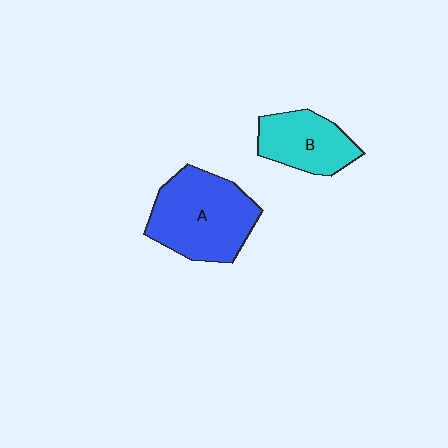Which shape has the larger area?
Shape A (blue).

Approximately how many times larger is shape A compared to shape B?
Approximately 1.6 times.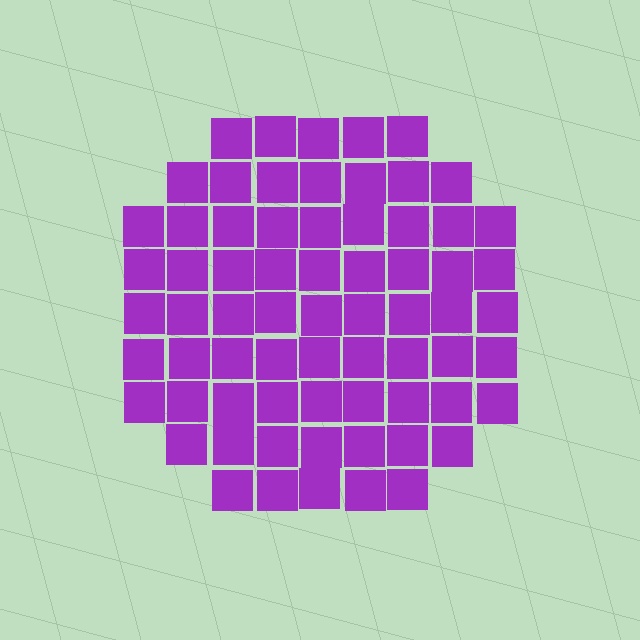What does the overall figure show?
The overall figure shows a circle.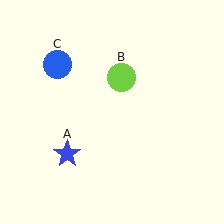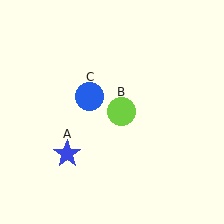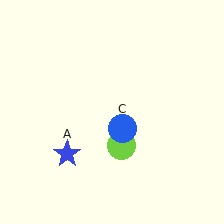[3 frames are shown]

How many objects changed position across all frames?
2 objects changed position: lime circle (object B), blue circle (object C).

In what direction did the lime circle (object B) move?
The lime circle (object B) moved down.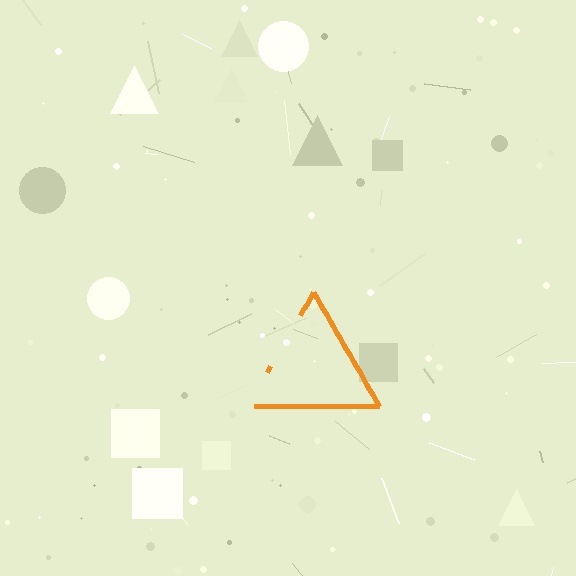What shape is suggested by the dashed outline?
The dashed outline suggests a triangle.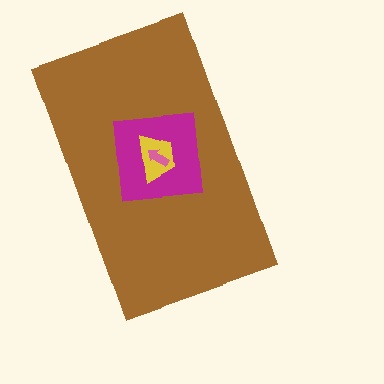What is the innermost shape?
The pink arrow.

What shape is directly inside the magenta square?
The yellow trapezoid.